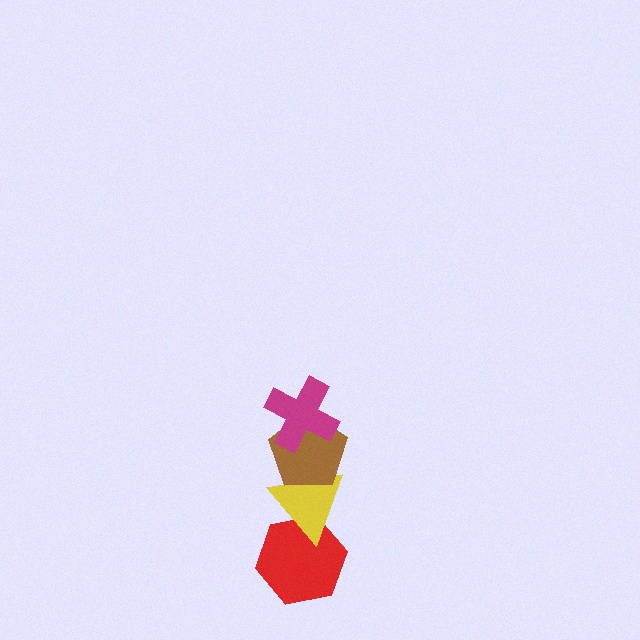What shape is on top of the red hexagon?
The yellow triangle is on top of the red hexagon.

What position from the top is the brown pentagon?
The brown pentagon is 2nd from the top.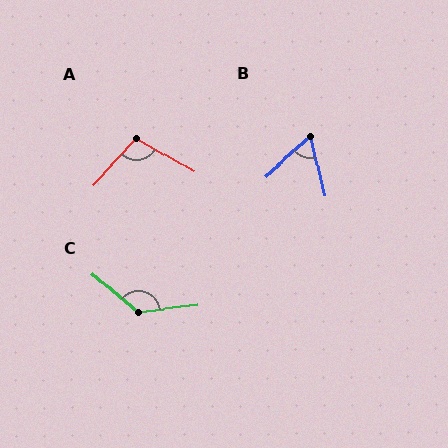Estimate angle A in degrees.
Approximately 103 degrees.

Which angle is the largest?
C, at approximately 133 degrees.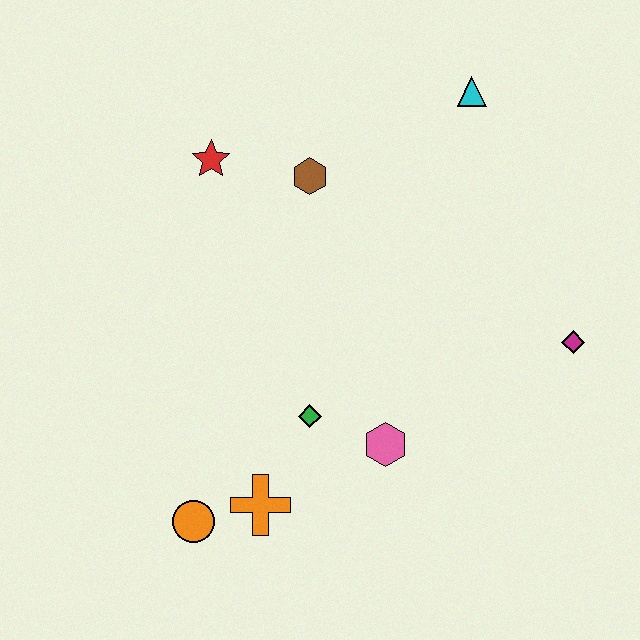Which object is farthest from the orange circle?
The cyan triangle is farthest from the orange circle.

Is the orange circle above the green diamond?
No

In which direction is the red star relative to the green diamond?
The red star is above the green diamond.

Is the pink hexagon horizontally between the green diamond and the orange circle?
No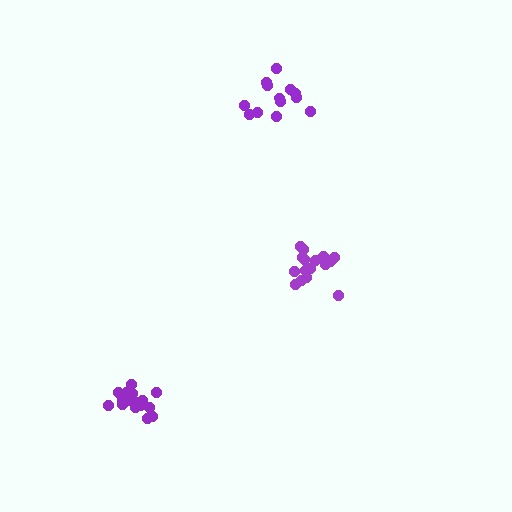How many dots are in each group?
Group 1: 16 dots, Group 2: 13 dots, Group 3: 16 dots (45 total).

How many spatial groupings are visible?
There are 3 spatial groupings.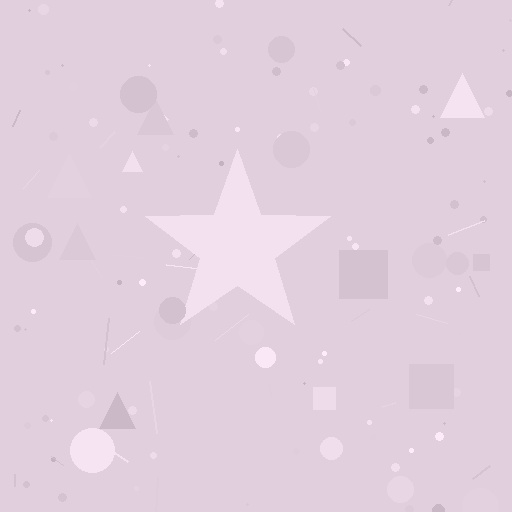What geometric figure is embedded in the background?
A star is embedded in the background.